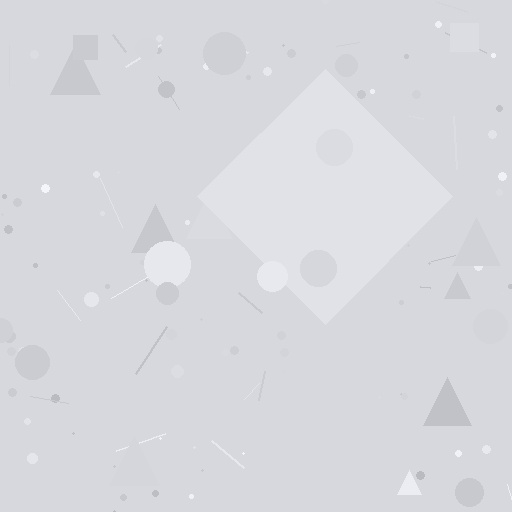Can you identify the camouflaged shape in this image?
The camouflaged shape is a diamond.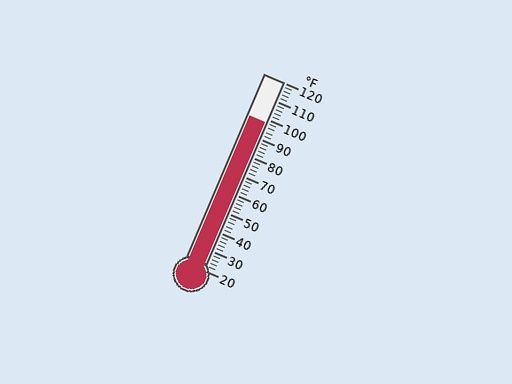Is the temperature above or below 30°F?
The temperature is above 30°F.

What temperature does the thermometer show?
The thermometer shows approximately 98°F.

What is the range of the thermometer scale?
The thermometer scale ranges from 20°F to 120°F.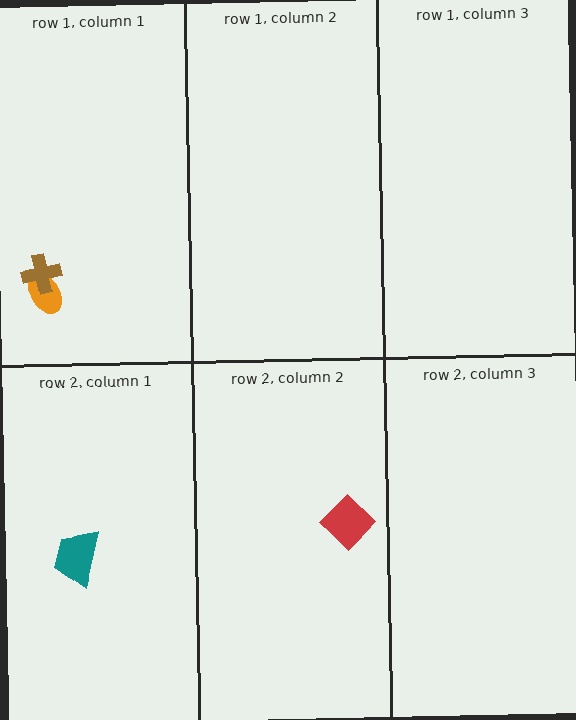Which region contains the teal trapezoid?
The row 2, column 1 region.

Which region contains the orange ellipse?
The row 1, column 1 region.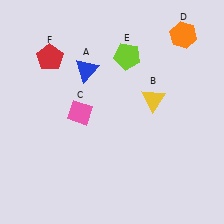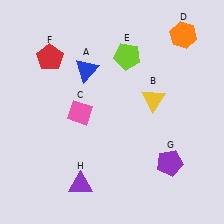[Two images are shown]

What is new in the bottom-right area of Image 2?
A purple pentagon (G) was added in the bottom-right area of Image 2.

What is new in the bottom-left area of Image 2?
A purple triangle (H) was added in the bottom-left area of Image 2.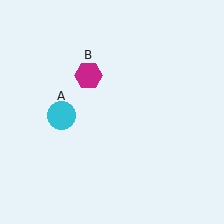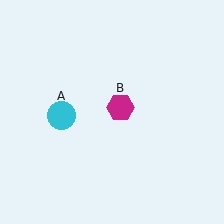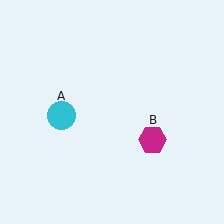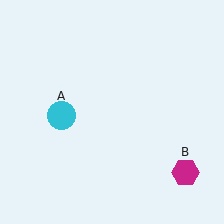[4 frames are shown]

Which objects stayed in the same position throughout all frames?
Cyan circle (object A) remained stationary.